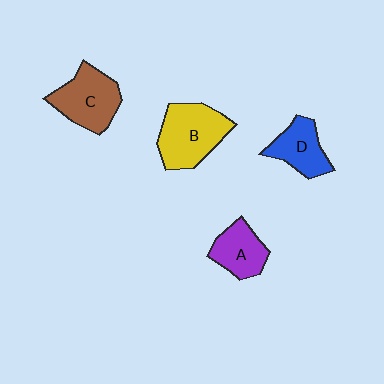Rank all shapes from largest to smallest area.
From largest to smallest: B (yellow), C (brown), D (blue), A (purple).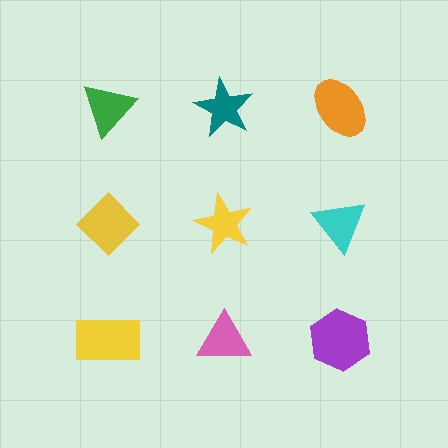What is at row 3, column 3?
A purple hexagon.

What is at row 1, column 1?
A green triangle.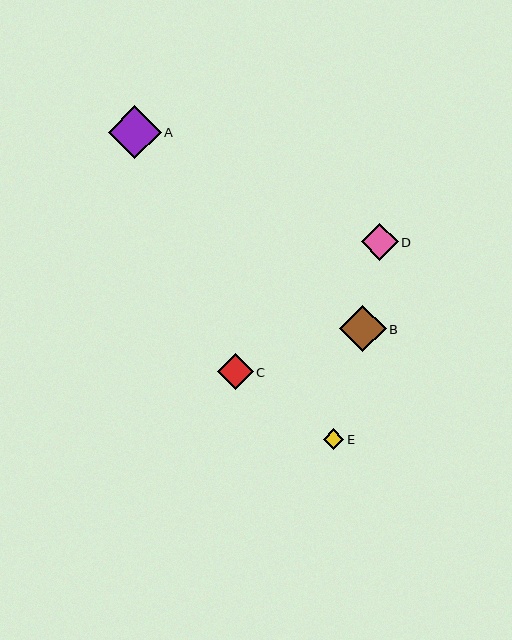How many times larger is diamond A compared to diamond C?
Diamond A is approximately 1.5 times the size of diamond C.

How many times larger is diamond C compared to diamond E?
Diamond C is approximately 1.7 times the size of diamond E.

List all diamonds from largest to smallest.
From largest to smallest: A, B, D, C, E.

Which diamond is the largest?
Diamond A is the largest with a size of approximately 53 pixels.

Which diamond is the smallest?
Diamond E is the smallest with a size of approximately 20 pixels.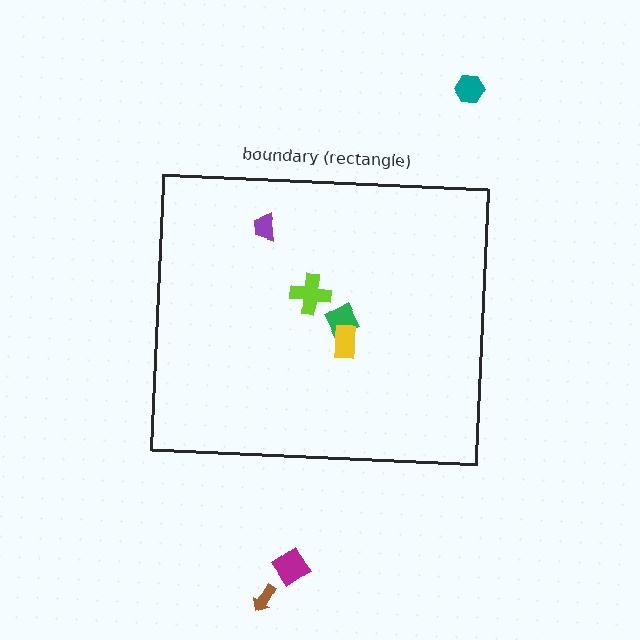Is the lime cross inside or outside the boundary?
Inside.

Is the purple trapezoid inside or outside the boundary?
Inside.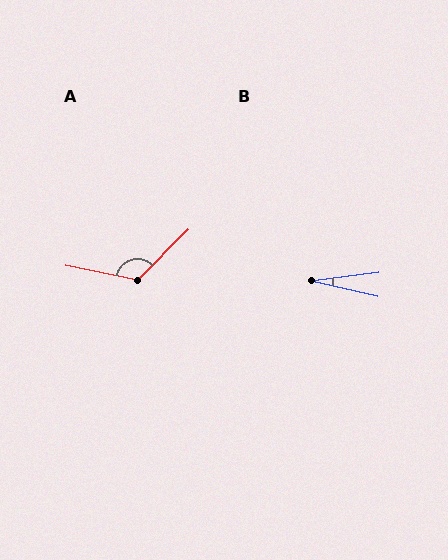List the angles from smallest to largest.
B (20°), A (123°).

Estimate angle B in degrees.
Approximately 20 degrees.